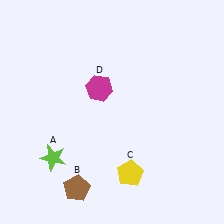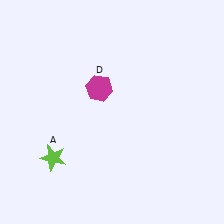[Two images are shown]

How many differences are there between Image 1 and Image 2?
There are 2 differences between the two images.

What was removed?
The brown pentagon (B), the yellow pentagon (C) were removed in Image 2.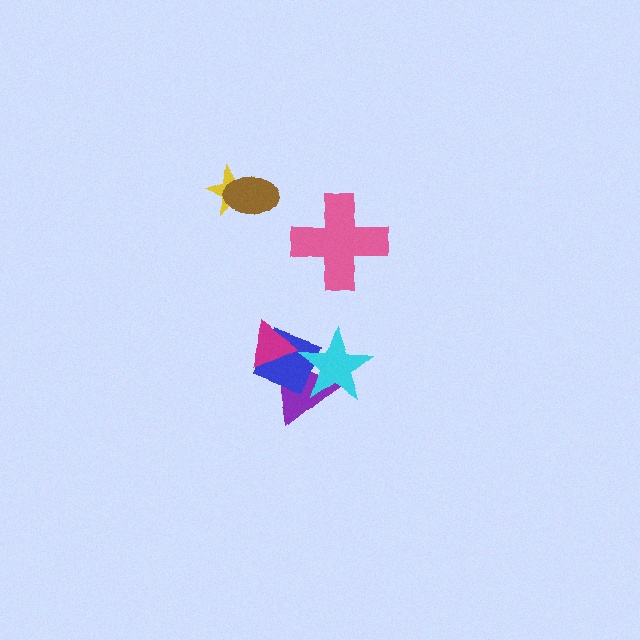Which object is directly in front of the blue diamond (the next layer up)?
The magenta triangle is directly in front of the blue diamond.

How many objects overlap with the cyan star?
2 objects overlap with the cyan star.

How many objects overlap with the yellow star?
1 object overlaps with the yellow star.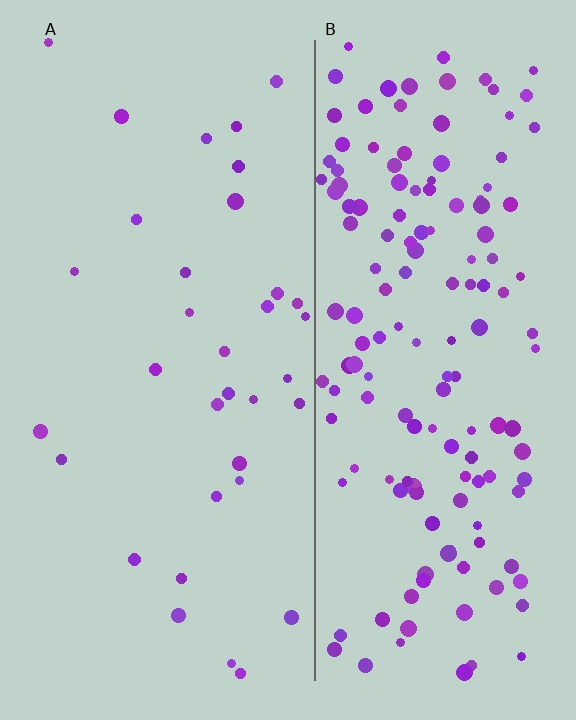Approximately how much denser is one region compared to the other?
Approximately 4.6× — region B over region A.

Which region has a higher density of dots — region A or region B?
B (the right).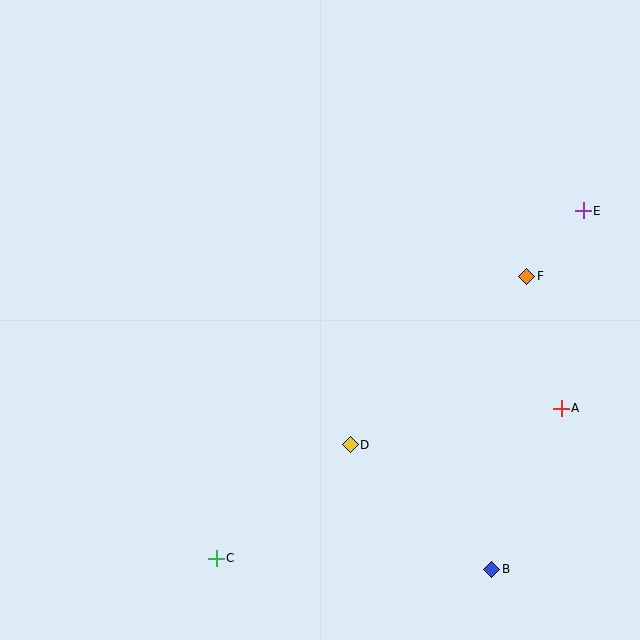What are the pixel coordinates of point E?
Point E is at (583, 211).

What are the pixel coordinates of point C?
Point C is at (216, 558).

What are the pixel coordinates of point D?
Point D is at (350, 445).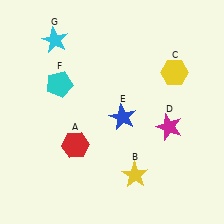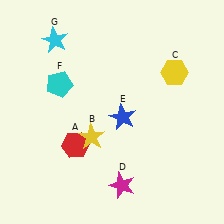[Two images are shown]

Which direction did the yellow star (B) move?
The yellow star (B) moved left.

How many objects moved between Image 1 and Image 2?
2 objects moved between the two images.